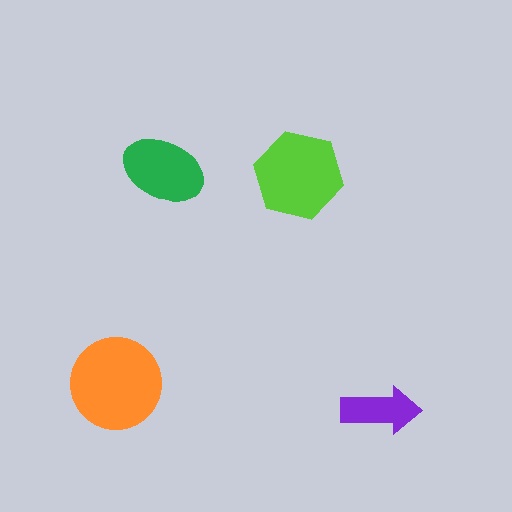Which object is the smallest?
The purple arrow.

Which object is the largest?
The orange circle.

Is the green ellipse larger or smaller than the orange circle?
Smaller.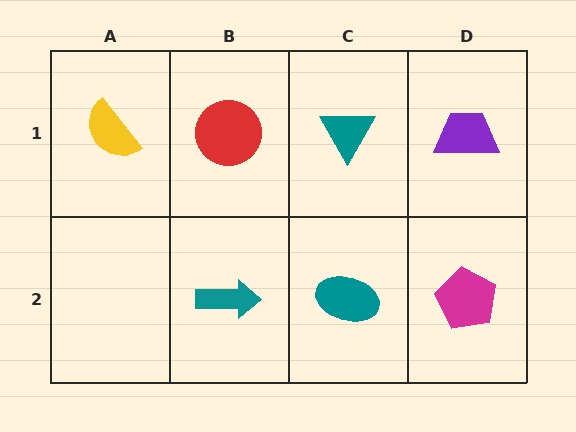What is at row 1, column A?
A yellow semicircle.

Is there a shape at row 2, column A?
No, that cell is empty.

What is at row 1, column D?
A purple trapezoid.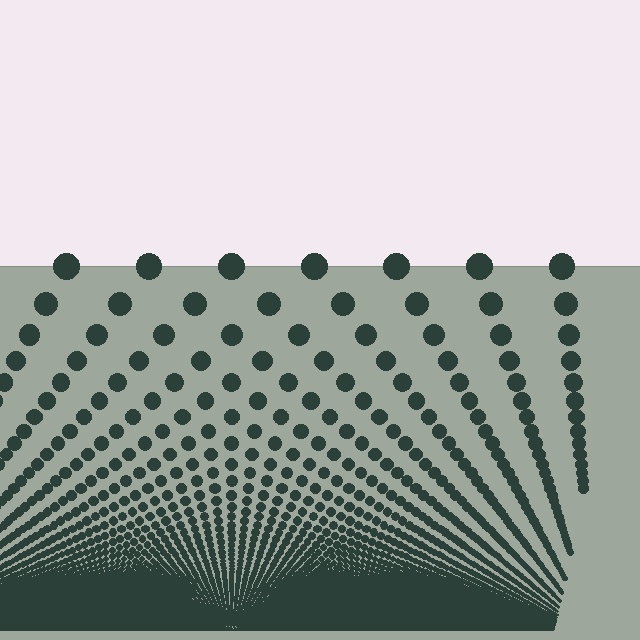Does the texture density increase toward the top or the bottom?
Density increases toward the bottom.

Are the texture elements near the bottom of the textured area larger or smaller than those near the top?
Smaller. The gradient is inverted — elements near the bottom are smaller and denser.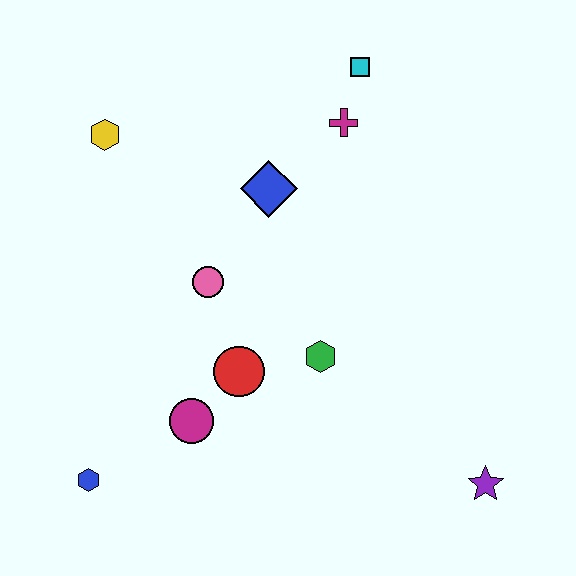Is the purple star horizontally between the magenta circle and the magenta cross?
No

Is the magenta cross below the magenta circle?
No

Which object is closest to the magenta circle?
The red circle is closest to the magenta circle.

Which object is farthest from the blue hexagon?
The cyan square is farthest from the blue hexagon.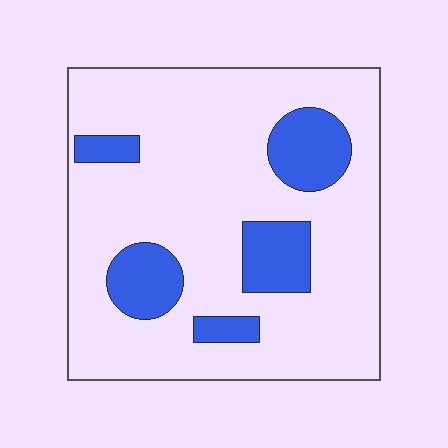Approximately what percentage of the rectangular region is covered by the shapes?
Approximately 20%.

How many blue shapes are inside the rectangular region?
5.